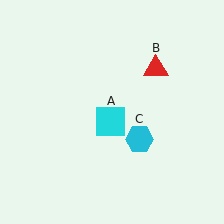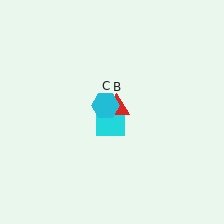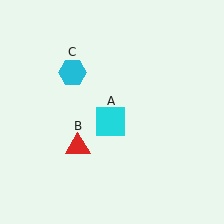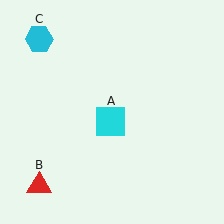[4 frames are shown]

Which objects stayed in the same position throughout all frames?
Cyan square (object A) remained stationary.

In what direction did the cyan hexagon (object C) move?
The cyan hexagon (object C) moved up and to the left.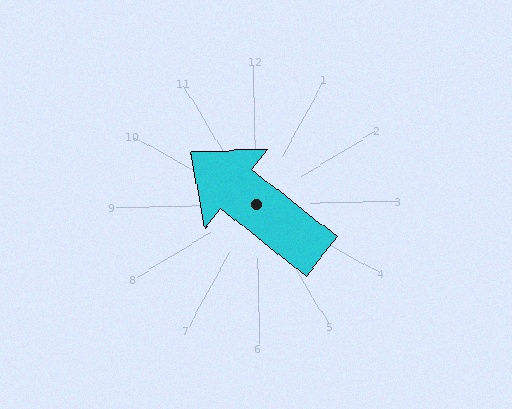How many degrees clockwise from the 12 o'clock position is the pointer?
Approximately 310 degrees.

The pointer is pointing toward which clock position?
Roughly 10 o'clock.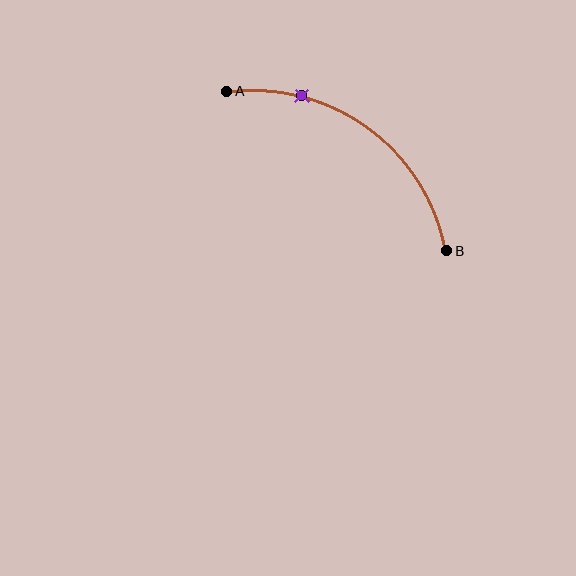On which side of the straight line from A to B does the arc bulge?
The arc bulges above and to the right of the straight line connecting A and B.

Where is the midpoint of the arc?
The arc midpoint is the point on the curve farthest from the straight line joining A and B. It sits above and to the right of that line.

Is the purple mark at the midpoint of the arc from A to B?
No. The purple mark lies on the arc but is closer to endpoint A. The arc midpoint would be at the point on the curve equidistant along the arc from both A and B.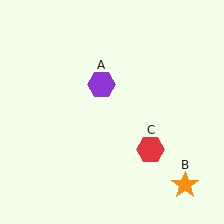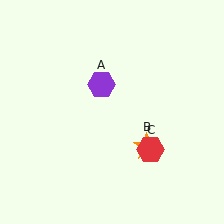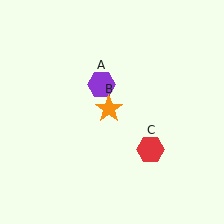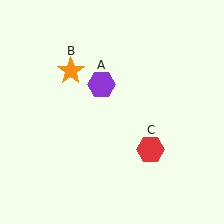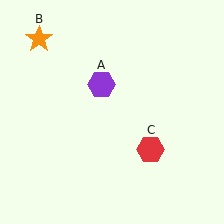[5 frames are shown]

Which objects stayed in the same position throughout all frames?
Purple hexagon (object A) and red hexagon (object C) remained stationary.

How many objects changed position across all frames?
1 object changed position: orange star (object B).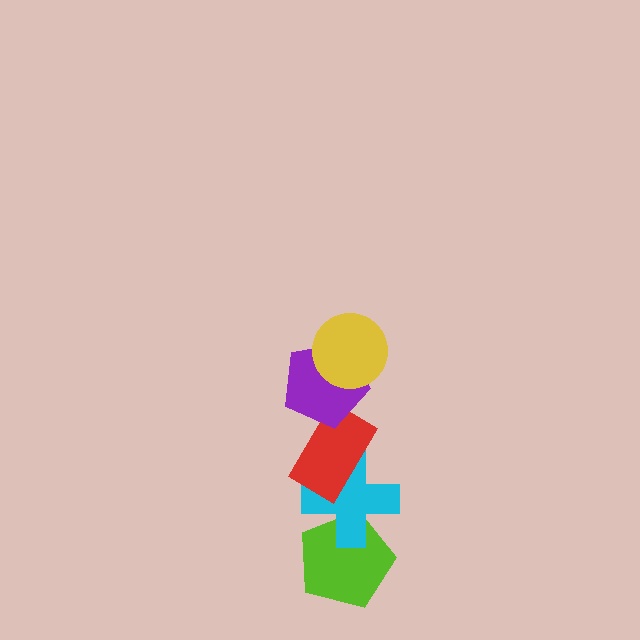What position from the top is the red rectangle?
The red rectangle is 3rd from the top.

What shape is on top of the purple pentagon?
The yellow circle is on top of the purple pentagon.